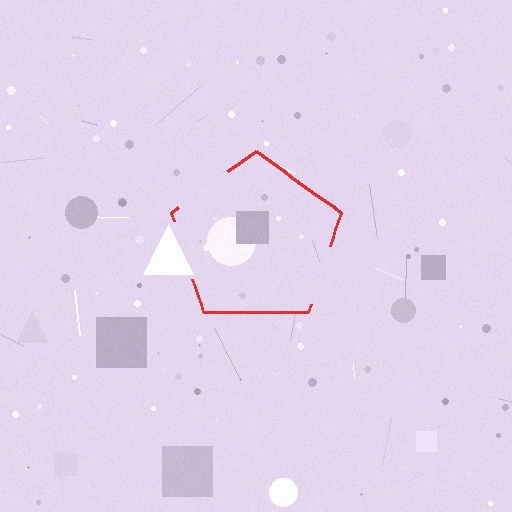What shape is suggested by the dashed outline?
The dashed outline suggests a pentagon.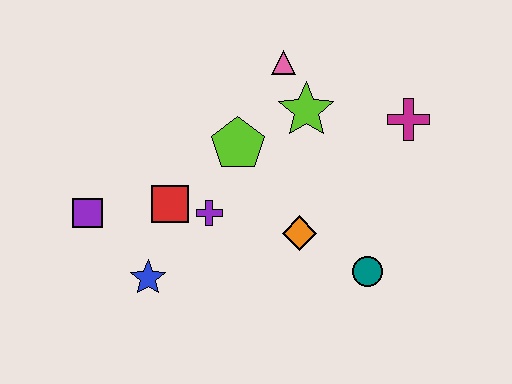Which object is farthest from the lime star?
The purple square is farthest from the lime star.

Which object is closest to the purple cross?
The red square is closest to the purple cross.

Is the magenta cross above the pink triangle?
No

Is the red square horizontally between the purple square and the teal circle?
Yes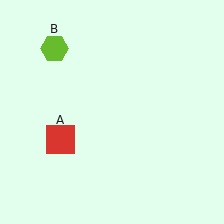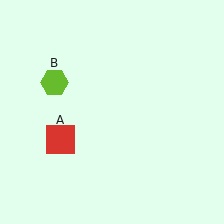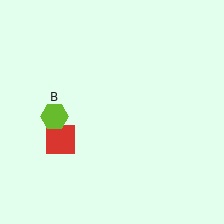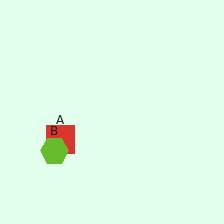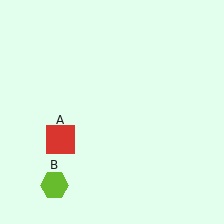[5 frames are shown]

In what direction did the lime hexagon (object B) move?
The lime hexagon (object B) moved down.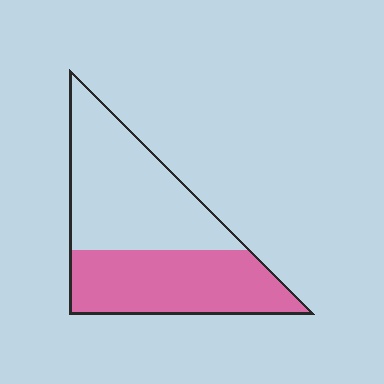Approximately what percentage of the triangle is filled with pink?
Approximately 45%.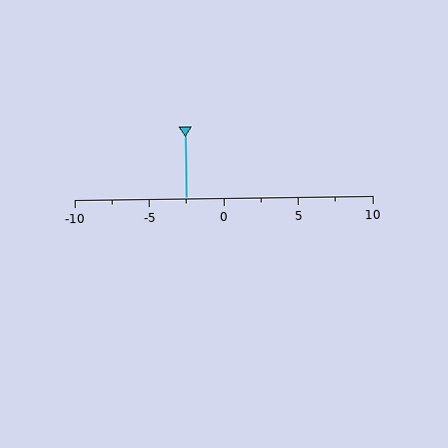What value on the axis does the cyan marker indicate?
The marker indicates approximately -2.5.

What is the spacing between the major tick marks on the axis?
The major ticks are spaced 5 apart.